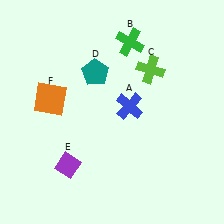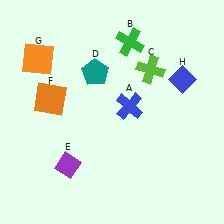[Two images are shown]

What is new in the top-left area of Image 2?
An orange square (G) was added in the top-left area of Image 2.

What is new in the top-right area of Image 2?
A blue diamond (H) was added in the top-right area of Image 2.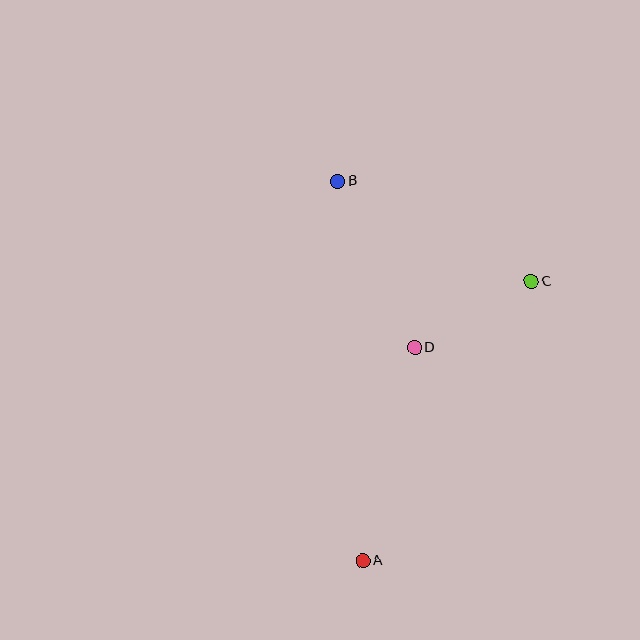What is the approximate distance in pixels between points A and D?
The distance between A and D is approximately 219 pixels.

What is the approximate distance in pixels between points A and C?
The distance between A and C is approximately 326 pixels.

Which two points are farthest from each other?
Points A and B are farthest from each other.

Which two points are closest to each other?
Points C and D are closest to each other.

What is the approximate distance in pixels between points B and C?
The distance between B and C is approximately 218 pixels.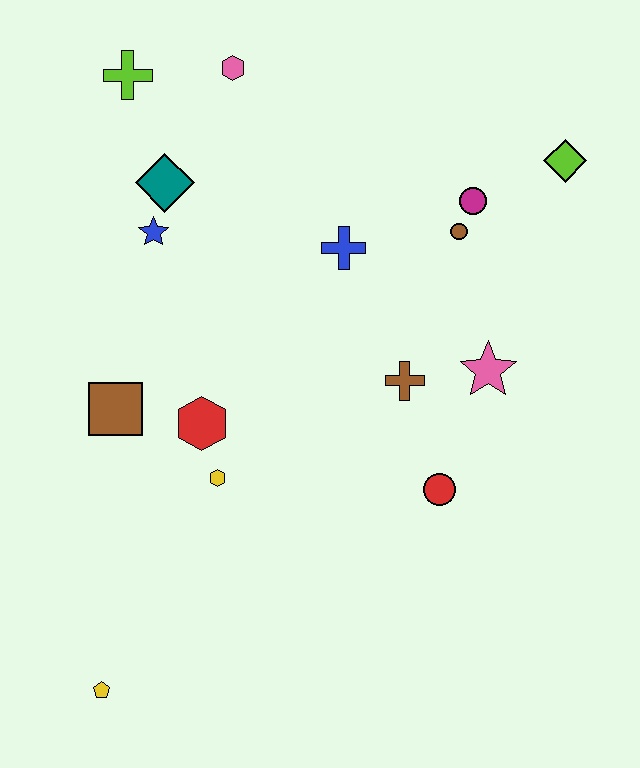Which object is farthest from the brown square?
The lime diamond is farthest from the brown square.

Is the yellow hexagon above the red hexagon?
No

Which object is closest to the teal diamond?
The blue star is closest to the teal diamond.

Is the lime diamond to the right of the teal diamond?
Yes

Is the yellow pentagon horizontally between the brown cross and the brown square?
No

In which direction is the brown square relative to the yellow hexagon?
The brown square is to the left of the yellow hexagon.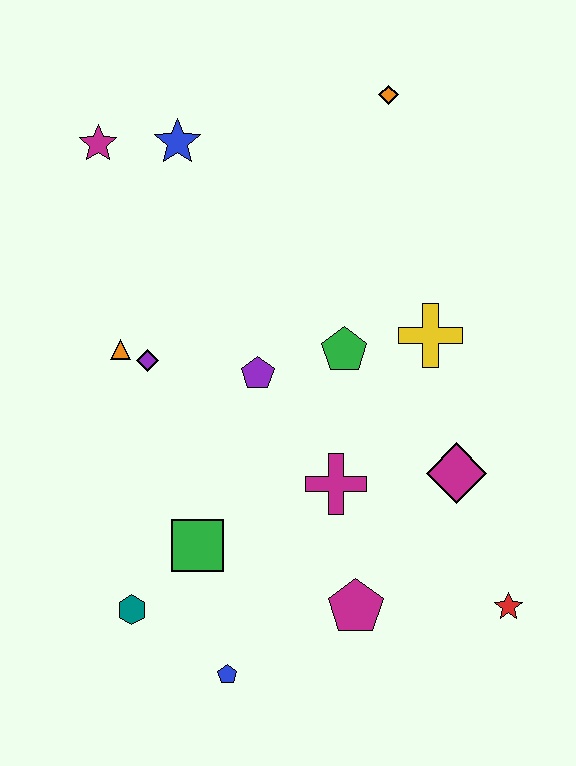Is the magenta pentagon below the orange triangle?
Yes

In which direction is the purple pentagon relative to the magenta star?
The purple pentagon is below the magenta star.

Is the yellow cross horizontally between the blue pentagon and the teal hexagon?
No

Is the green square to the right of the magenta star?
Yes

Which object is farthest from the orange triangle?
The red star is farthest from the orange triangle.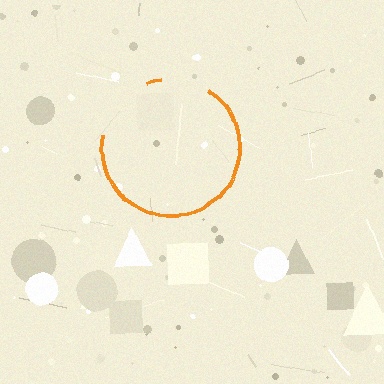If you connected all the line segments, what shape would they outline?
They would outline a circle.